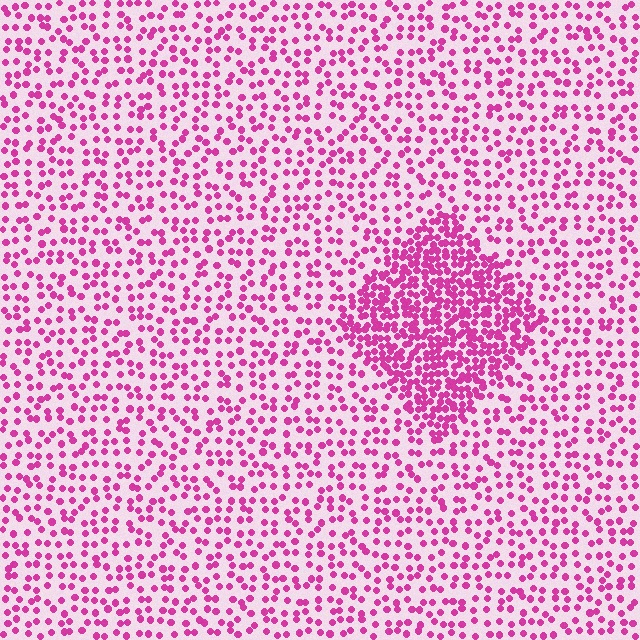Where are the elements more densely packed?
The elements are more densely packed inside the diamond boundary.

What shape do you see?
I see a diamond.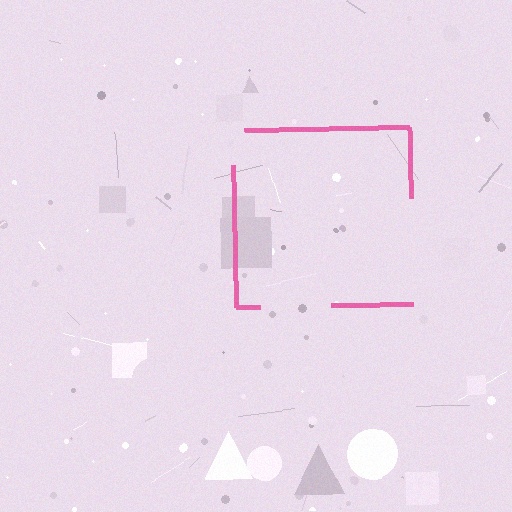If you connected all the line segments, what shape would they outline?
They would outline a square.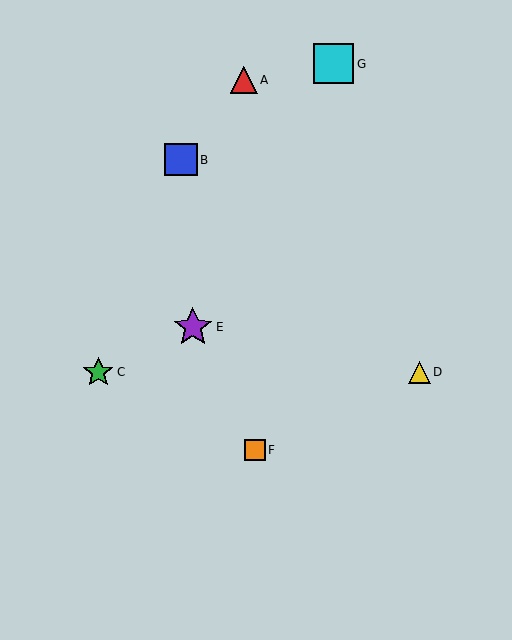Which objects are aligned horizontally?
Objects C, D are aligned horizontally.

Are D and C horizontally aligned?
Yes, both are at y≈373.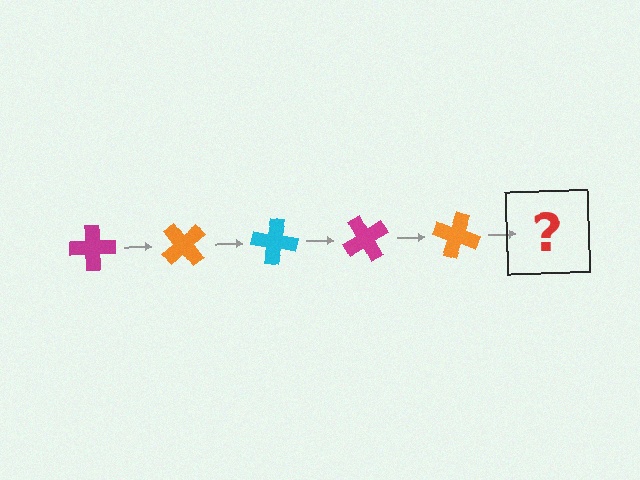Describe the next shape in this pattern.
It should be a cyan cross, rotated 250 degrees from the start.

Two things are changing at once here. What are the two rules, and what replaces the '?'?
The two rules are that it rotates 50 degrees each step and the color cycles through magenta, orange, and cyan. The '?' should be a cyan cross, rotated 250 degrees from the start.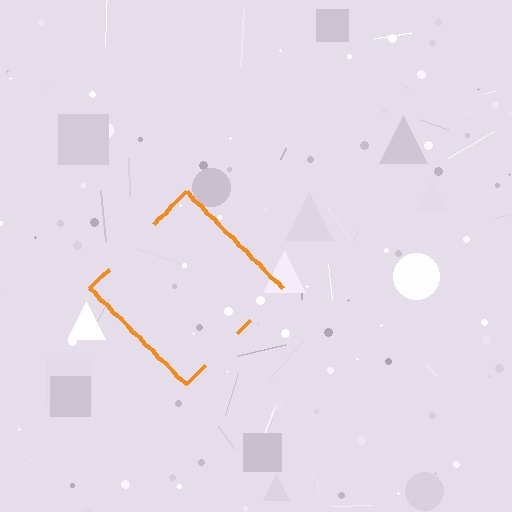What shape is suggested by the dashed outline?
The dashed outline suggests a diamond.